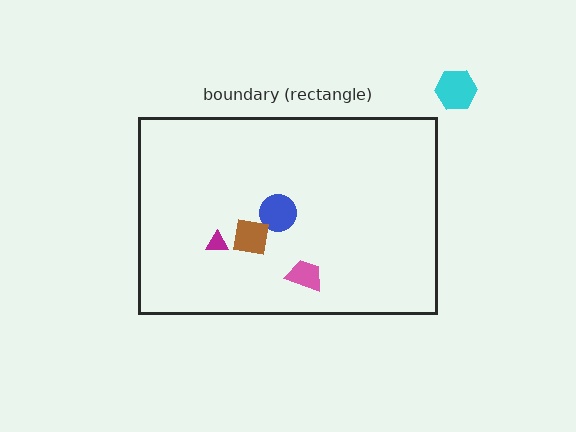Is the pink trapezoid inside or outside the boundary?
Inside.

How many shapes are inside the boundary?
4 inside, 1 outside.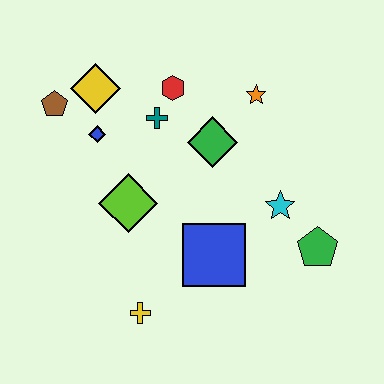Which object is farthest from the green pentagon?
The brown pentagon is farthest from the green pentagon.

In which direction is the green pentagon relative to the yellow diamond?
The green pentagon is to the right of the yellow diamond.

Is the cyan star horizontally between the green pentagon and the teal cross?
Yes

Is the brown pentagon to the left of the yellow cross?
Yes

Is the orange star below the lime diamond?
No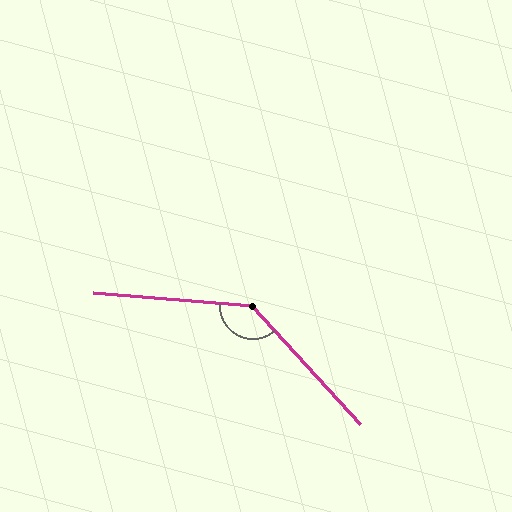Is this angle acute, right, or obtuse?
It is obtuse.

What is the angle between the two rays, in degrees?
Approximately 137 degrees.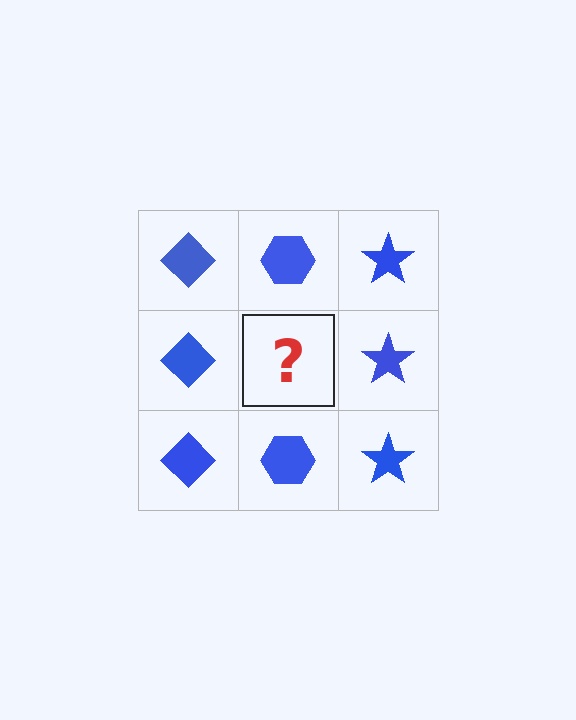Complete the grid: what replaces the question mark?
The question mark should be replaced with a blue hexagon.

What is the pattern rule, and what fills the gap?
The rule is that each column has a consistent shape. The gap should be filled with a blue hexagon.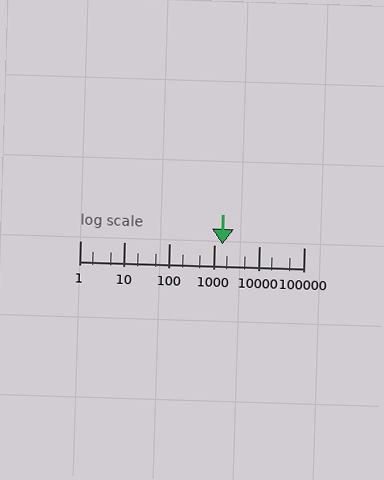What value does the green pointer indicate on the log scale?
The pointer indicates approximately 1500.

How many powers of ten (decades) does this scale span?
The scale spans 5 decades, from 1 to 100000.